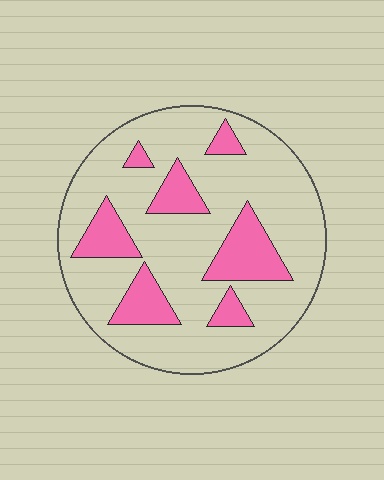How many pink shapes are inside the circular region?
7.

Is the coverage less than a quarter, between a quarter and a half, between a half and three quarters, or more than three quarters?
Less than a quarter.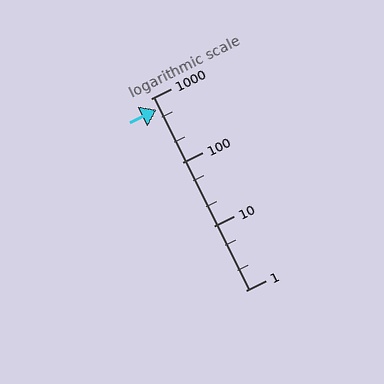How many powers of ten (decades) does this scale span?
The scale spans 3 decades, from 1 to 1000.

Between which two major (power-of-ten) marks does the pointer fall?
The pointer is between 100 and 1000.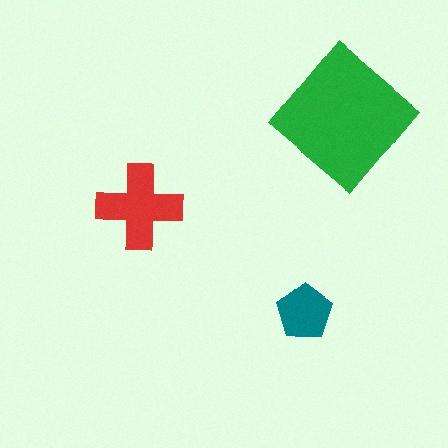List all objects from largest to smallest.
The green diamond, the red cross, the teal pentagon.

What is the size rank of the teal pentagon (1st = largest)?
3rd.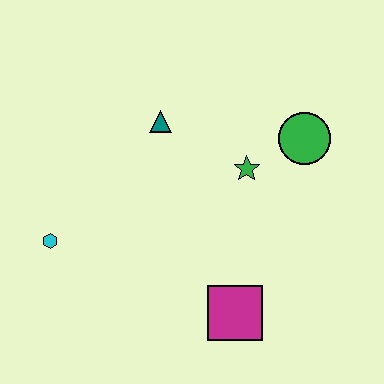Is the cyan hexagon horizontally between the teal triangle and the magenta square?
No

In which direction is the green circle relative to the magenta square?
The green circle is above the magenta square.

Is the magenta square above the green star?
No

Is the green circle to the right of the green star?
Yes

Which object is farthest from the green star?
The cyan hexagon is farthest from the green star.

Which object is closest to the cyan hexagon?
The teal triangle is closest to the cyan hexagon.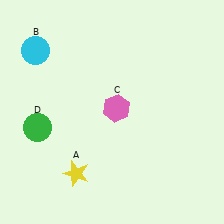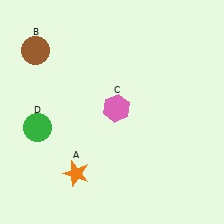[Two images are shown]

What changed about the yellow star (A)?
In Image 1, A is yellow. In Image 2, it changed to orange.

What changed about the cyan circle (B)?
In Image 1, B is cyan. In Image 2, it changed to brown.